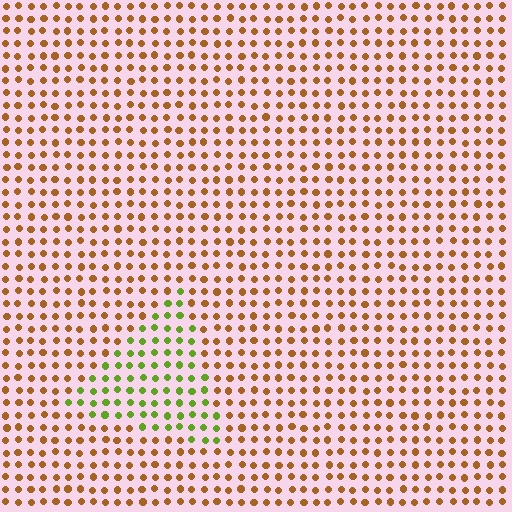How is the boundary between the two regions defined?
The boundary is defined purely by a slight shift in hue (about 62 degrees). Spacing, size, and orientation are identical on both sides.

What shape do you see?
I see a triangle.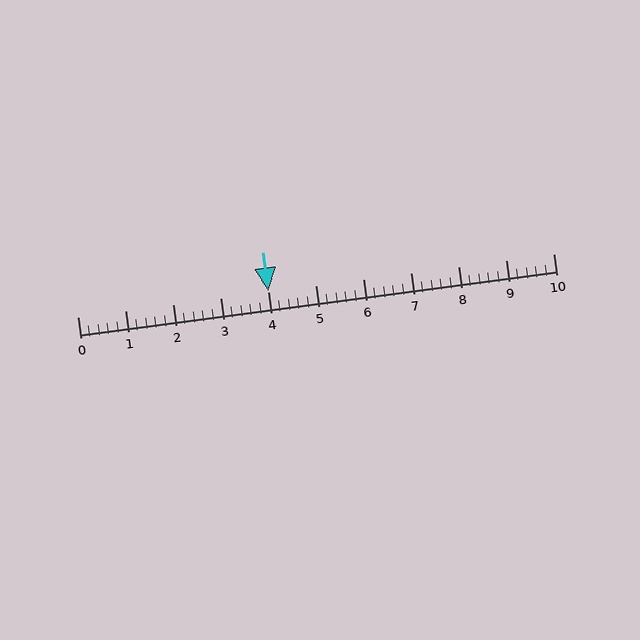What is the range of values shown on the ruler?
The ruler shows values from 0 to 10.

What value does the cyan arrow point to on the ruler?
The cyan arrow points to approximately 4.0.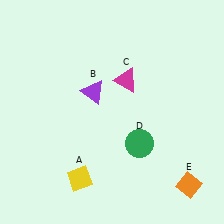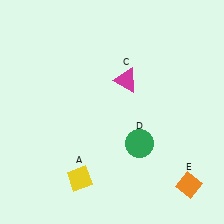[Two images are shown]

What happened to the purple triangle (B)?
The purple triangle (B) was removed in Image 2. It was in the top-left area of Image 1.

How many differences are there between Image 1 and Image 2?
There is 1 difference between the two images.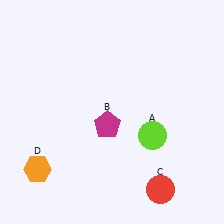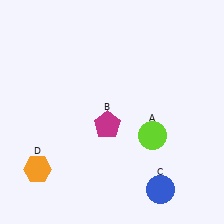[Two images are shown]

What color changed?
The circle (C) changed from red in Image 1 to blue in Image 2.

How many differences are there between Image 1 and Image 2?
There is 1 difference between the two images.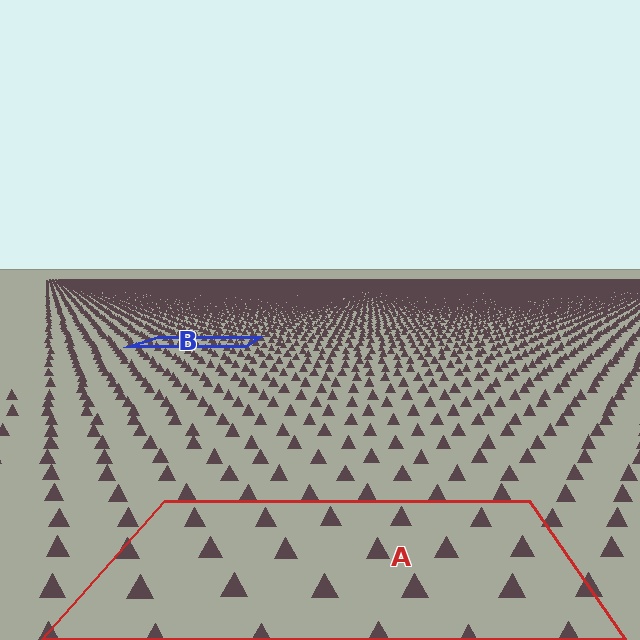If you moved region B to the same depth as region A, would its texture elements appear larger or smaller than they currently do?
They would appear larger. At a closer depth, the same texture elements are projected at a bigger on-screen size.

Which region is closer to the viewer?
Region A is closer. The texture elements there are larger and more spread out.